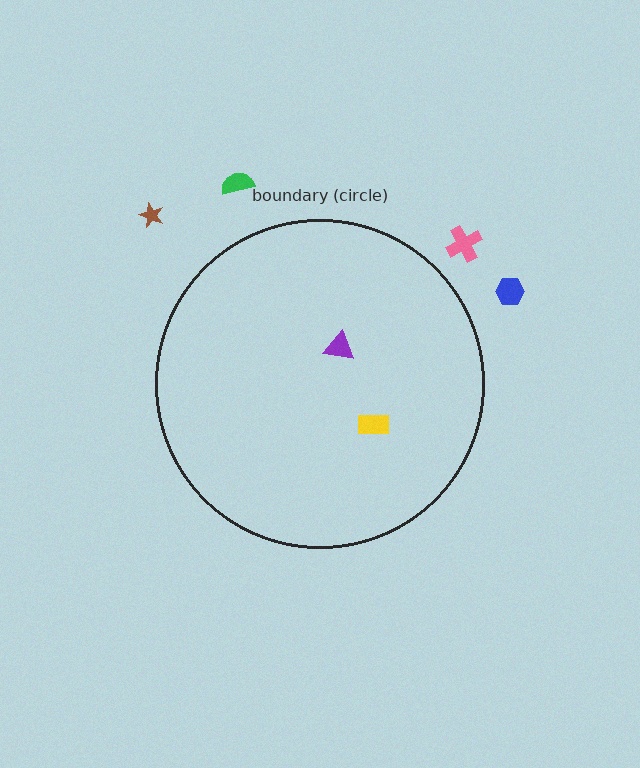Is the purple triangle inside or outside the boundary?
Inside.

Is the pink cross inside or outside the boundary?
Outside.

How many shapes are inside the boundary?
2 inside, 4 outside.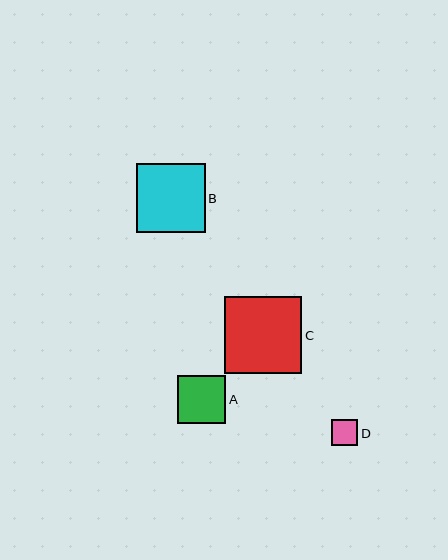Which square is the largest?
Square C is the largest with a size of approximately 77 pixels.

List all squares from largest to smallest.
From largest to smallest: C, B, A, D.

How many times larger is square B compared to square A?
Square B is approximately 1.4 times the size of square A.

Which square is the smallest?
Square D is the smallest with a size of approximately 26 pixels.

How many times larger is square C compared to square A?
Square C is approximately 1.6 times the size of square A.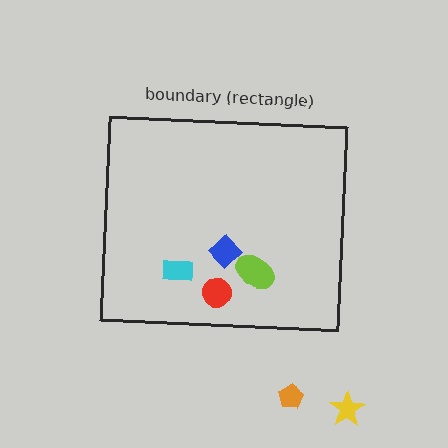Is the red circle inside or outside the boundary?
Inside.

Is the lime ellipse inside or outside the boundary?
Inside.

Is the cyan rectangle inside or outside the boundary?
Inside.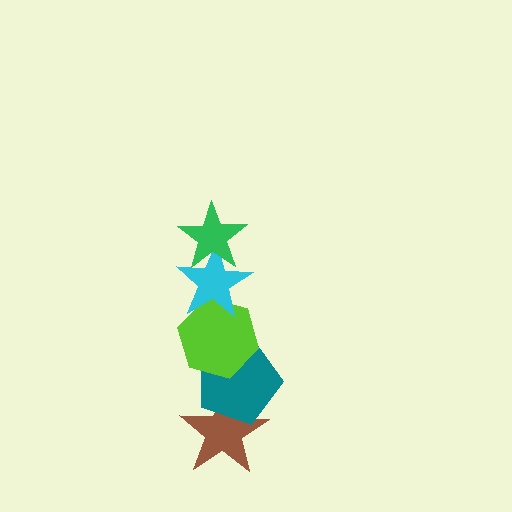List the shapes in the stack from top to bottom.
From top to bottom: the green star, the cyan star, the lime hexagon, the teal pentagon, the brown star.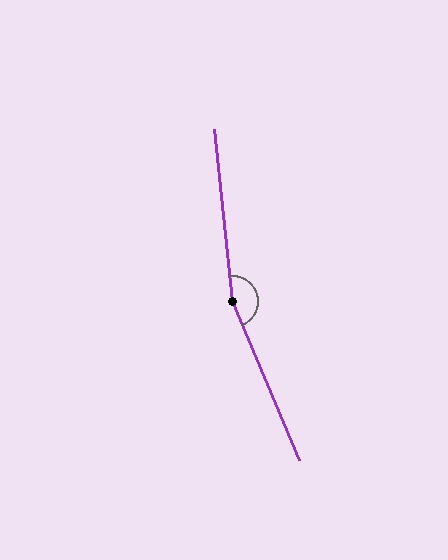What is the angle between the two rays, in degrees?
Approximately 163 degrees.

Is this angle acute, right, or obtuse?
It is obtuse.